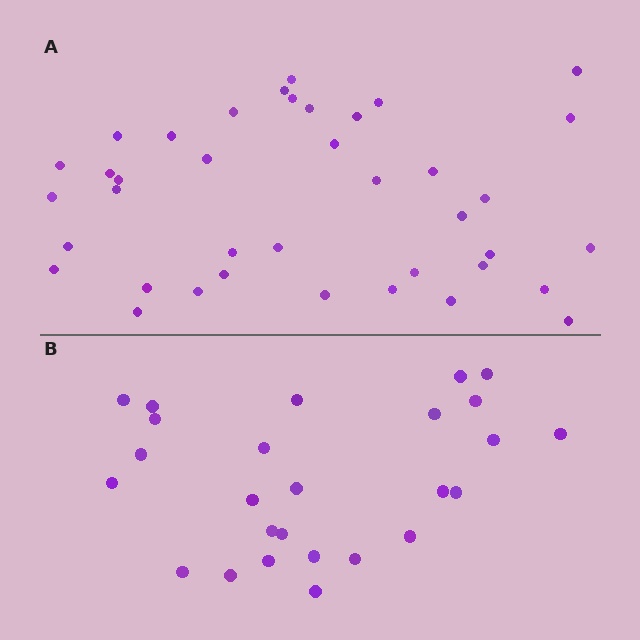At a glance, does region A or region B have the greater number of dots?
Region A (the top region) has more dots.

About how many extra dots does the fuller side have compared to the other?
Region A has approximately 15 more dots than region B.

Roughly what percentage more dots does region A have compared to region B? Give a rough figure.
About 50% more.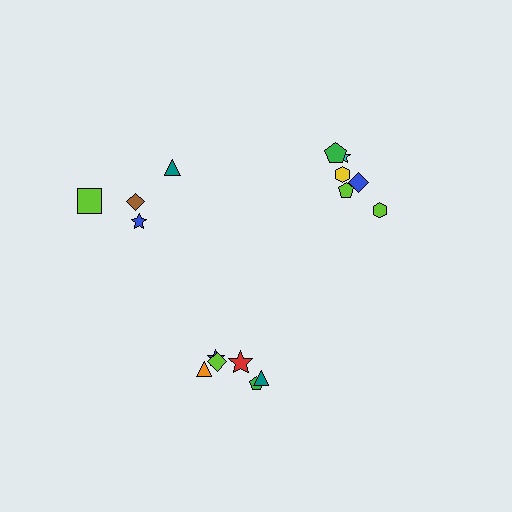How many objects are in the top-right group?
There are 6 objects.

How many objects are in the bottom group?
There are 6 objects.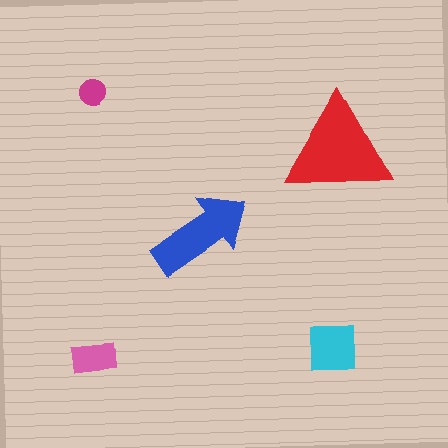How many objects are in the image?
There are 5 objects in the image.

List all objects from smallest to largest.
The magenta circle, the pink rectangle, the cyan square, the blue arrow, the red triangle.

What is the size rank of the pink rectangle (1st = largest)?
4th.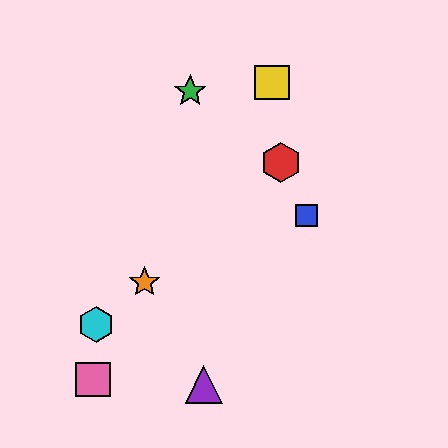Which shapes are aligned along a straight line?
The red hexagon, the orange star, the cyan hexagon are aligned along a straight line.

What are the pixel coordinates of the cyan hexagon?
The cyan hexagon is at (96, 325).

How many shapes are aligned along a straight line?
3 shapes (the red hexagon, the orange star, the cyan hexagon) are aligned along a straight line.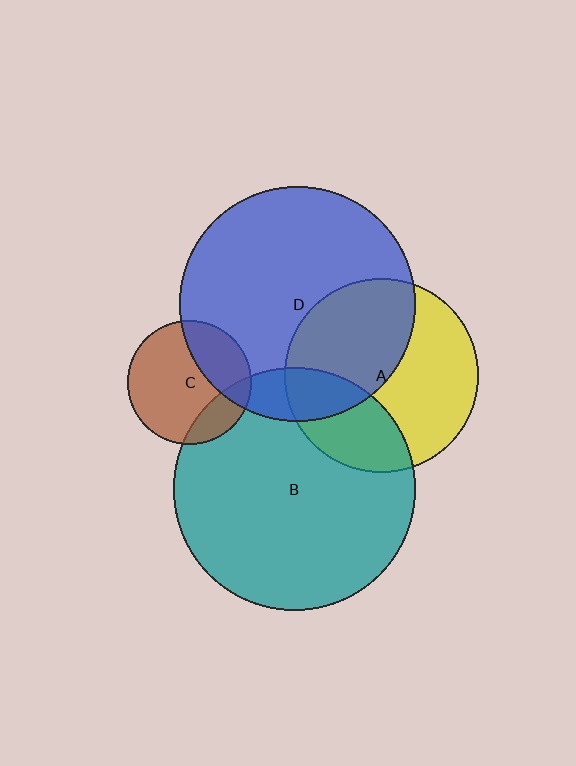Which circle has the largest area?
Circle B (teal).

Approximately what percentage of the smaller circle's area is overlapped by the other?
Approximately 15%.